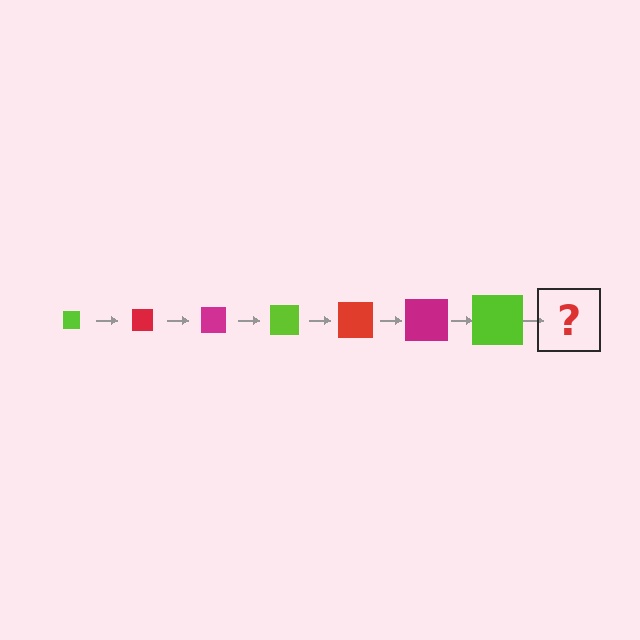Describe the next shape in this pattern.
It should be a red square, larger than the previous one.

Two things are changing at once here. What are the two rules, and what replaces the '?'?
The two rules are that the square grows larger each step and the color cycles through lime, red, and magenta. The '?' should be a red square, larger than the previous one.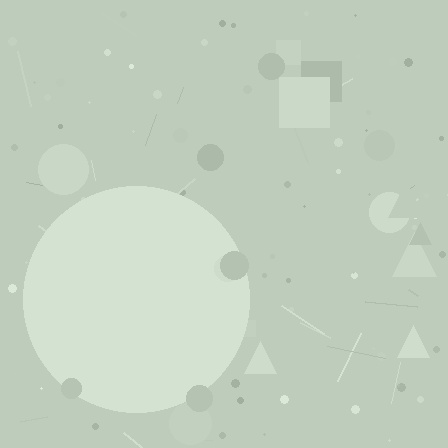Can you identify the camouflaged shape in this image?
The camouflaged shape is a circle.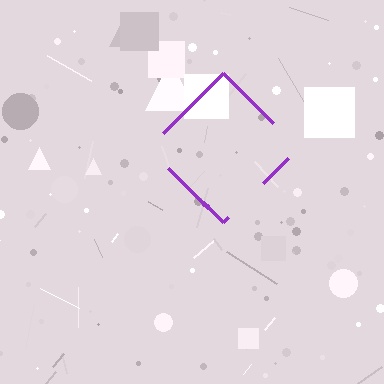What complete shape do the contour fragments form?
The contour fragments form a diamond.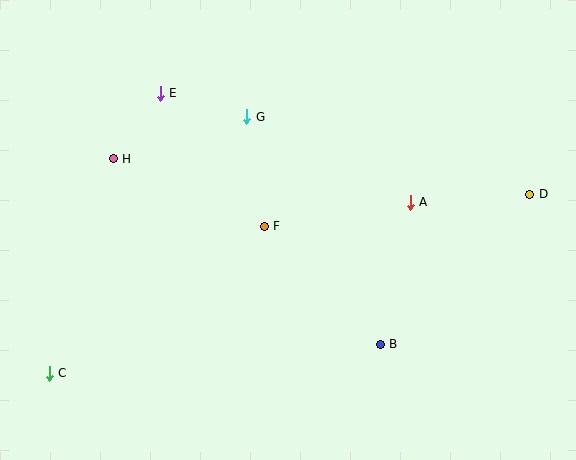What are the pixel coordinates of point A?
Point A is at (410, 202).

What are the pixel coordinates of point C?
Point C is at (49, 373).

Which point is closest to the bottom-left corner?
Point C is closest to the bottom-left corner.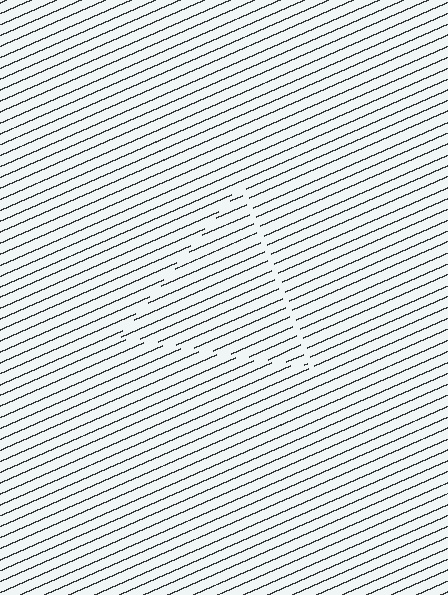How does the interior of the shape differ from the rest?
The interior of the shape contains the same grating, shifted by half a period — the contour is defined by the phase discontinuity where line-ends from the inner and outer gratings abut.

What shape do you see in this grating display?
An illusory triangle. The interior of the shape contains the same grating, shifted by half a period — the contour is defined by the phase discontinuity where line-ends from the inner and outer gratings abut.